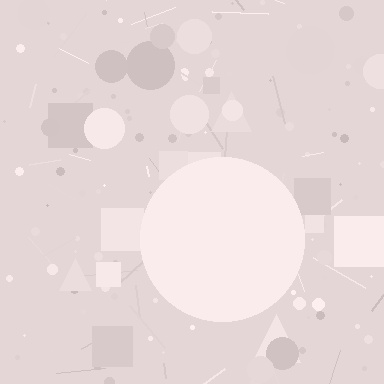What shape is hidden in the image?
A circle is hidden in the image.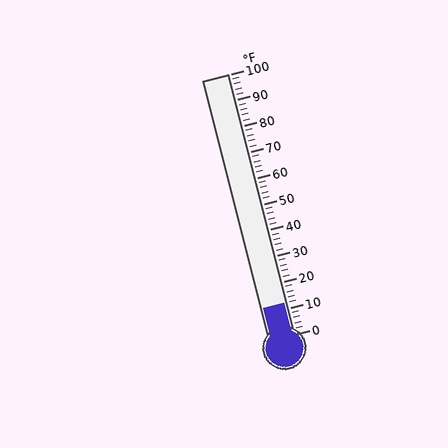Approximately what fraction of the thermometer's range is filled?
The thermometer is filled to approximately 10% of its range.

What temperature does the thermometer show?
The thermometer shows approximately 12°F.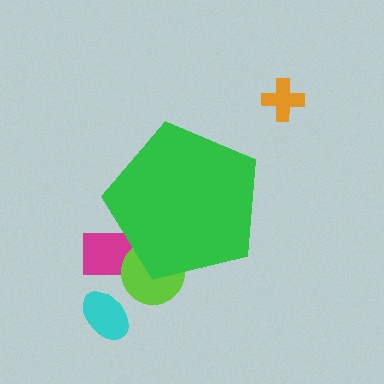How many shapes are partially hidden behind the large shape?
2 shapes are partially hidden.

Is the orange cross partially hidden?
No, the orange cross is fully visible.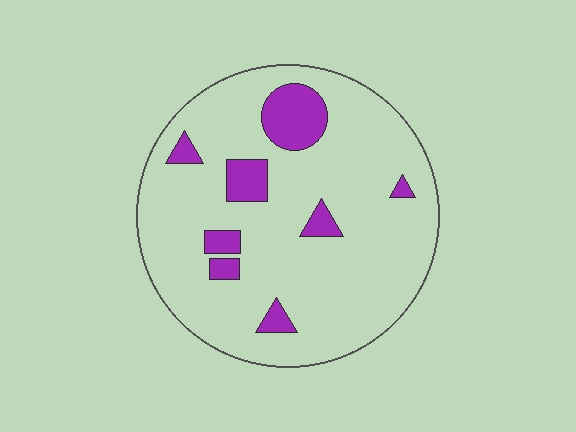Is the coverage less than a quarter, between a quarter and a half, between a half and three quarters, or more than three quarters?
Less than a quarter.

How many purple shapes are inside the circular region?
8.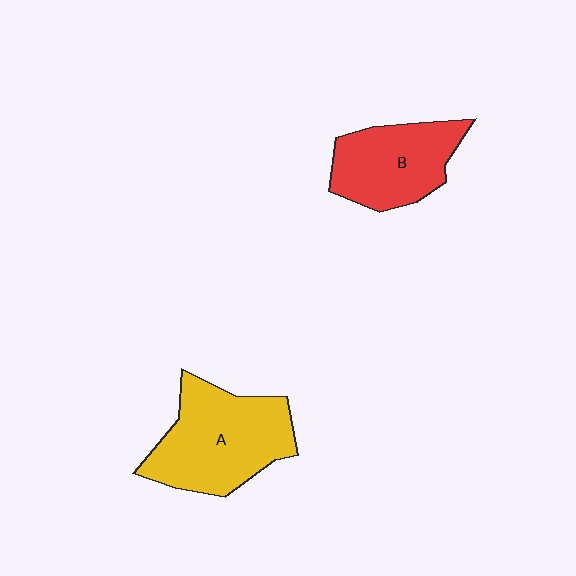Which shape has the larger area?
Shape A (yellow).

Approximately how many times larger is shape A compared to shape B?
Approximately 1.3 times.